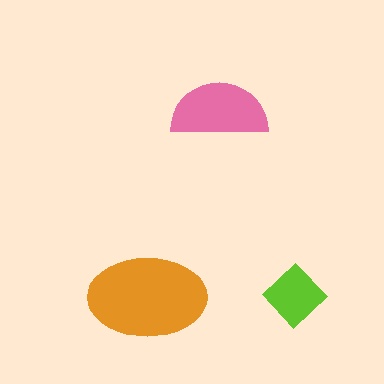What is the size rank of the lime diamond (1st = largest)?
3rd.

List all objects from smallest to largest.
The lime diamond, the pink semicircle, the orange ellipse.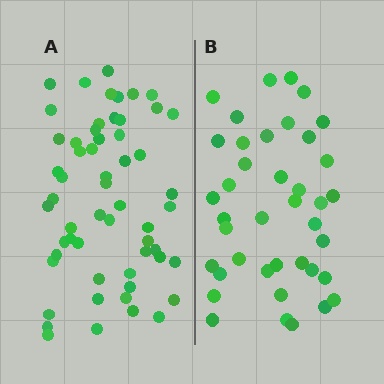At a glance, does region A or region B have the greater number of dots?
Region A (the left region) has more dots.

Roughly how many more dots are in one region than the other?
Region A has approximately 15 more dots than region B.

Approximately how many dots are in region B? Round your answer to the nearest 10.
About 40 dots.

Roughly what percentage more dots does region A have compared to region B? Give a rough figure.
About 40% more.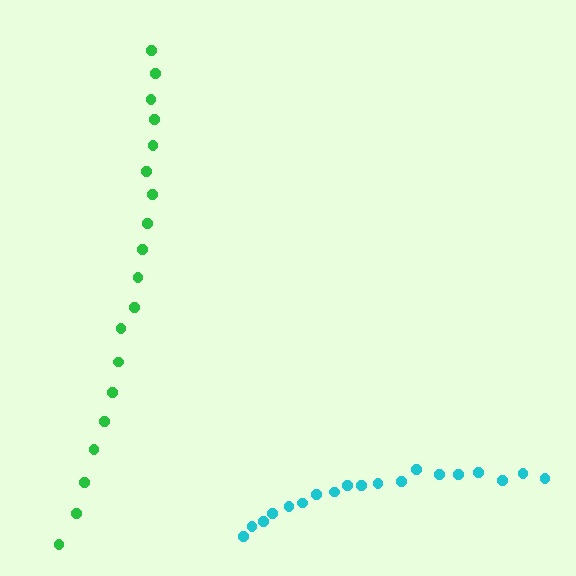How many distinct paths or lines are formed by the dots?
There are 2 distinct paths.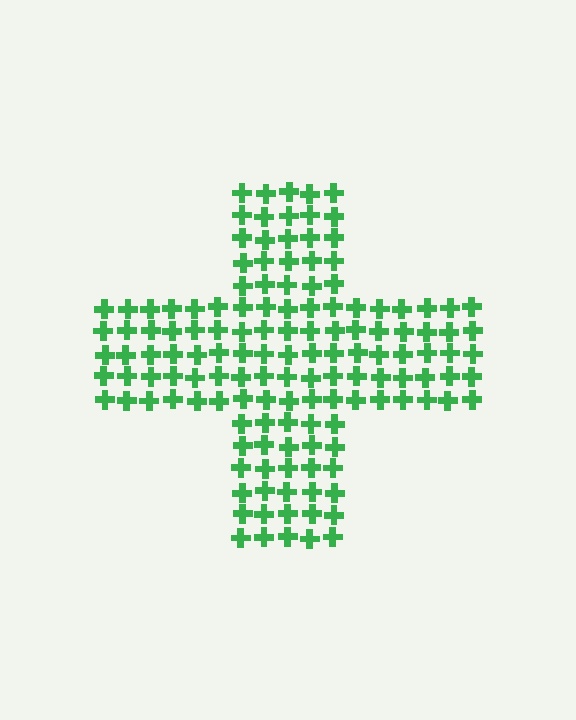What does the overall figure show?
The overall figure shows a cross.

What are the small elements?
The small elements are crosses.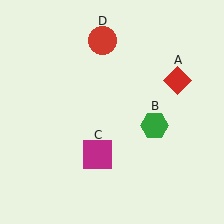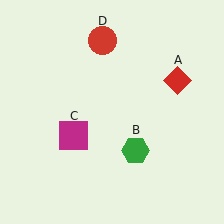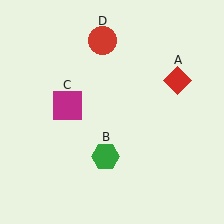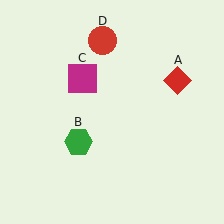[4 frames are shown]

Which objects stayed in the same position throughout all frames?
Red diamond (object A) and red circle (object D) remained stationary.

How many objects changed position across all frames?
2 objects changed position: green hexagon (object B), magenta square (object C).